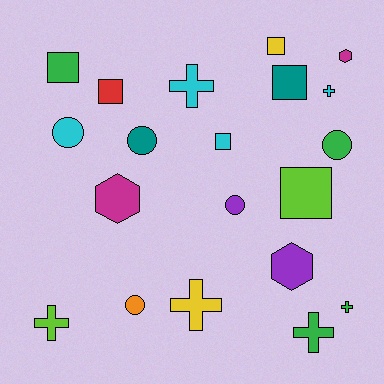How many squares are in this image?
There are 6 squares.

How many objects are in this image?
There are 20 objects.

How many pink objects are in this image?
There are no pink objects.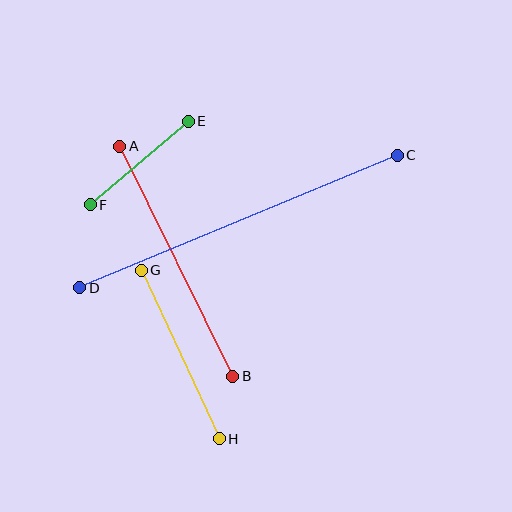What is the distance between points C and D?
The distance is approximately 344 pixels.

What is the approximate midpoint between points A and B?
The midpoint is at approximately (176, 261) pixels.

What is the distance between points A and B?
The distance is approximately 256 pixels.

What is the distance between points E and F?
The distance is approximately 129 pixels.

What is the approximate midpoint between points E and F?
The midpoint is at approximately (139, 163) pixels.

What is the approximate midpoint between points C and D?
The midpoint is at approximately (239, 221) pixels.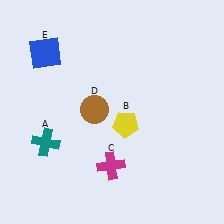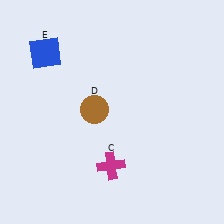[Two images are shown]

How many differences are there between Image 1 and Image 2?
There are 2 differences between the two images.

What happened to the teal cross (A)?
The teal cross (A) was removed in Image 2. It was in the bottom-left area of Image 1.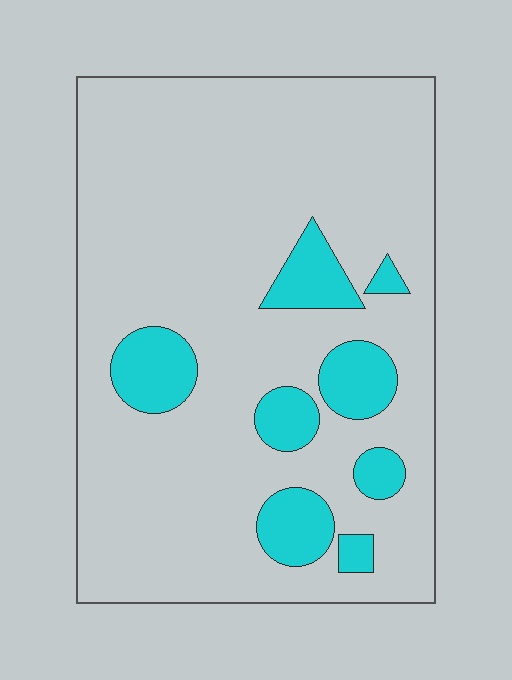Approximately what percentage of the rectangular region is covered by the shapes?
Approximately 15%.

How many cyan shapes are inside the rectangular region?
8.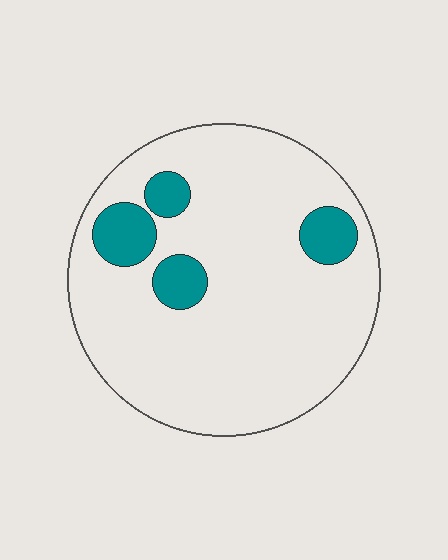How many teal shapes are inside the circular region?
4.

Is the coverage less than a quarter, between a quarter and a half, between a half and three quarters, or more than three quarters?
Less than a quarter.